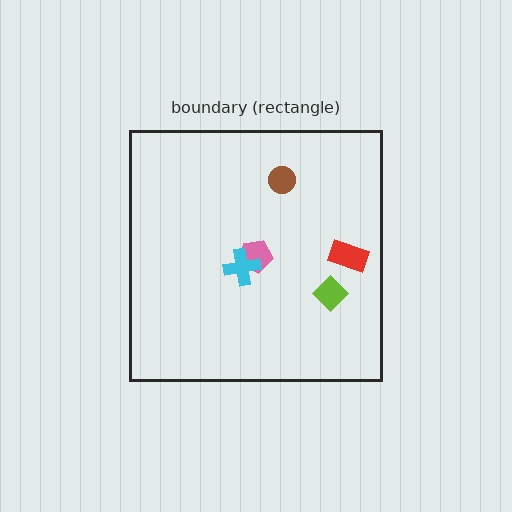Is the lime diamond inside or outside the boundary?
Inside.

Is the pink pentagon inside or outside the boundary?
Inside.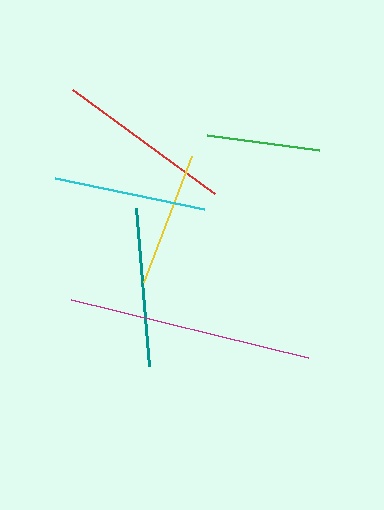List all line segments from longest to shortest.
From longest to shortest: magenta, red, teal, cyan, yellow, green.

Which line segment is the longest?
The magenta line is the longest at approximately 245 pixels.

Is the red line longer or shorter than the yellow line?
The red line is longer than the yellow line.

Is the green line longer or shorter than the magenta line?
The magenta line is longer than the green line.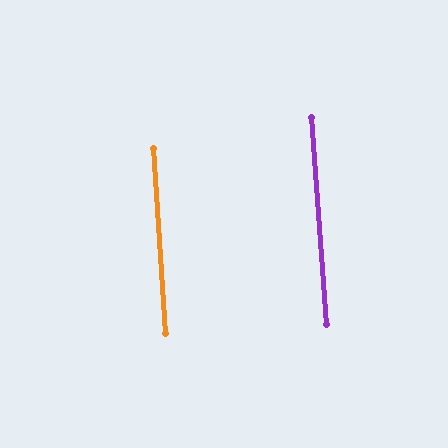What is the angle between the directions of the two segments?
Approximately 0 degrees.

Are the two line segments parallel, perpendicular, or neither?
Parallel — their directions differ by only 0.4°.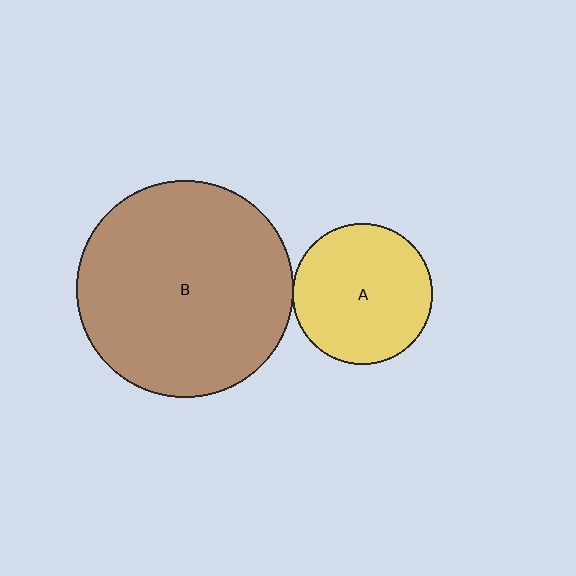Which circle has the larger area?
Circle B (brown).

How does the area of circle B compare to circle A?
Approximately 2.4 times.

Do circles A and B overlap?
Yes.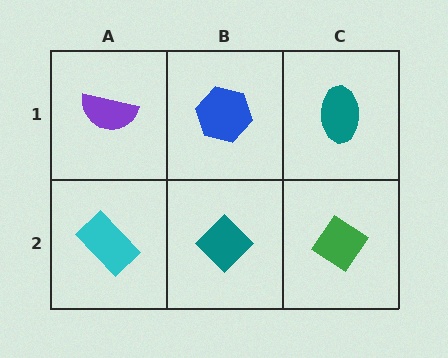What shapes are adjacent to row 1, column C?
A green diamond (row 2, column C), a blue hexagon (row 1, column B).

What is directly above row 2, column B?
A blue hexagon.